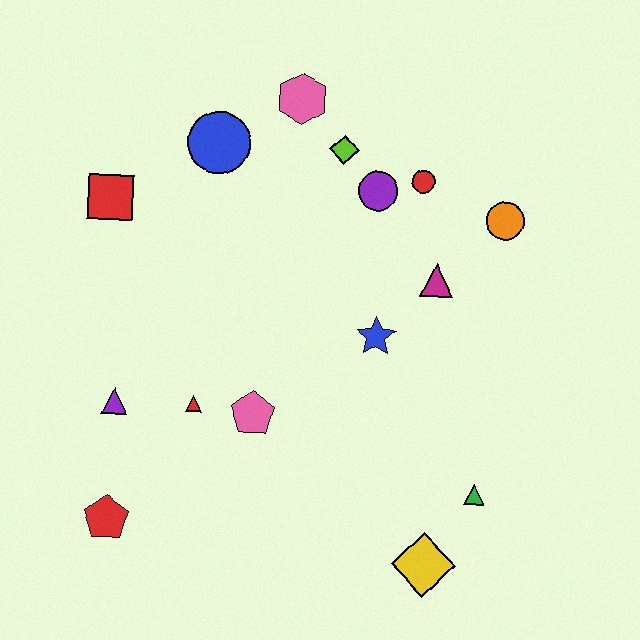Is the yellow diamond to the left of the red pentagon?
No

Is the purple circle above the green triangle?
Yes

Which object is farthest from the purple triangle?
The orange circle is farthest from the purple triangle.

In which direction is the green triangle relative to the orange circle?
The green triangle is below the orange circle.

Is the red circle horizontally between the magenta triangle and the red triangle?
Yes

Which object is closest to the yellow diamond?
The green triangle is closest to the yellow diamond.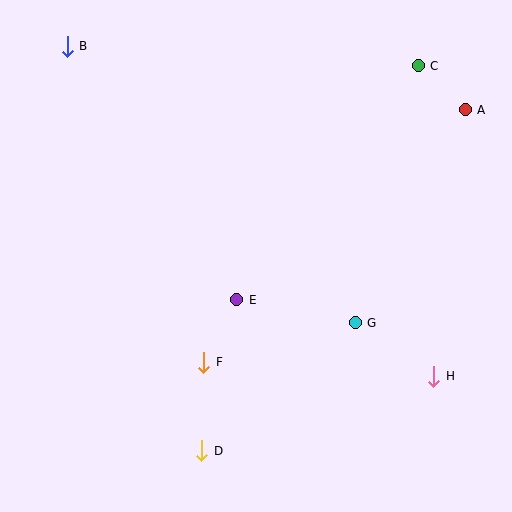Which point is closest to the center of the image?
Point E at (237, 300) is closest to the center.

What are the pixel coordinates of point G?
Point G is at (355, 323).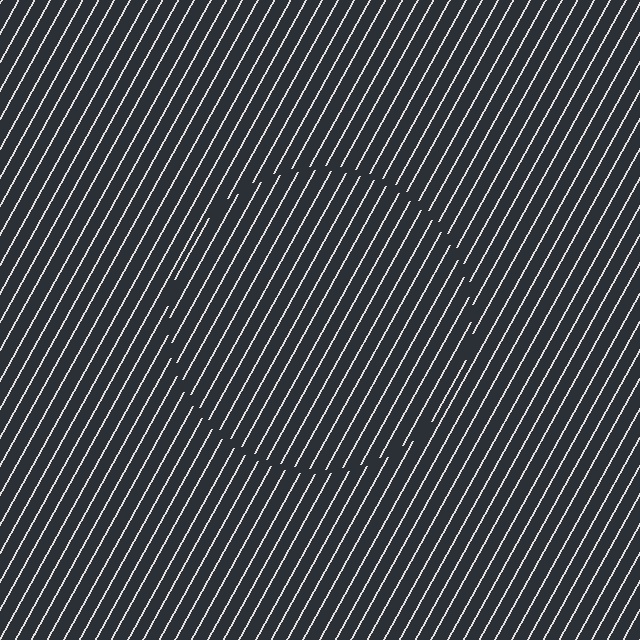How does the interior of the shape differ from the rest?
The interior of the shape contains the same grating, shifted by half a period — the contour is defined by the phase discontinuity where line-ends from the inner and outer gratings abut.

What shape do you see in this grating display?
An illusory circle. The interior of the shape contains the same grating, shifted by half a period — the contour is defined by the phase discontinuity where line-ends from the inner and outer gratings abut.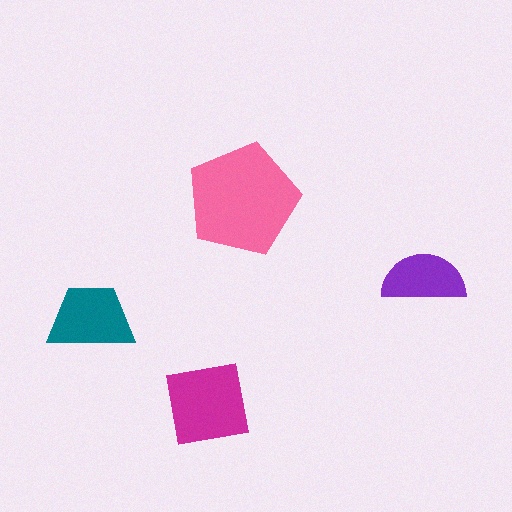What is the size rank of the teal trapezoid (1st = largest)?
3rd.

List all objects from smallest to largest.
The purple semicircle, the teal trapezoid, the magenta square, the pink pentagon.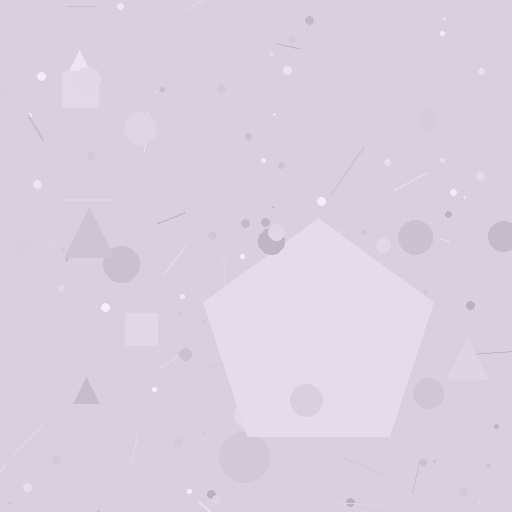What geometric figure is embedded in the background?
A pentagon is embedded in the background.